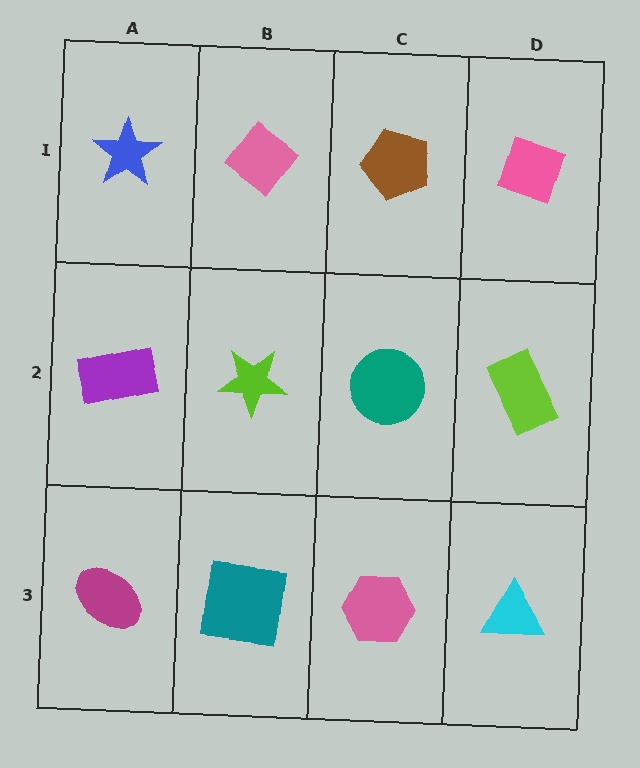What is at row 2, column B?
A lime star.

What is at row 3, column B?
A teal square.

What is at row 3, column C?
A pink hexagon.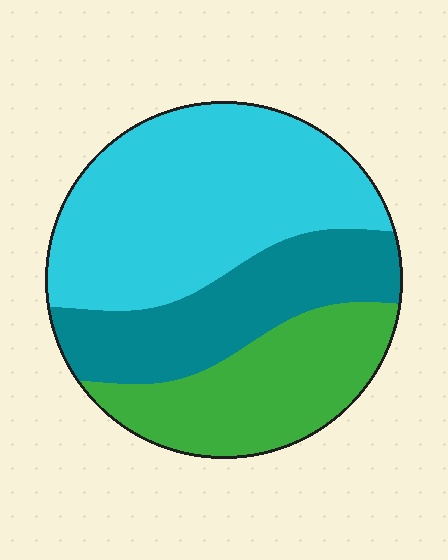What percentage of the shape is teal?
Teal covers about 25% of the shape.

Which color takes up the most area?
Cyan, at roughly 45%.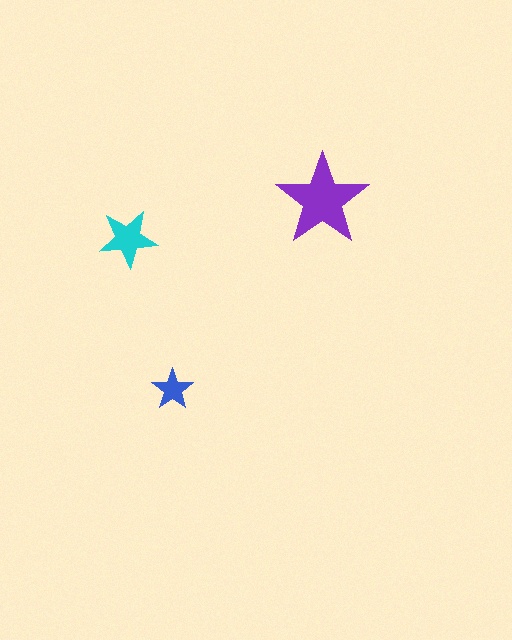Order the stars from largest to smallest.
the purple one, the cyan one, the blue one.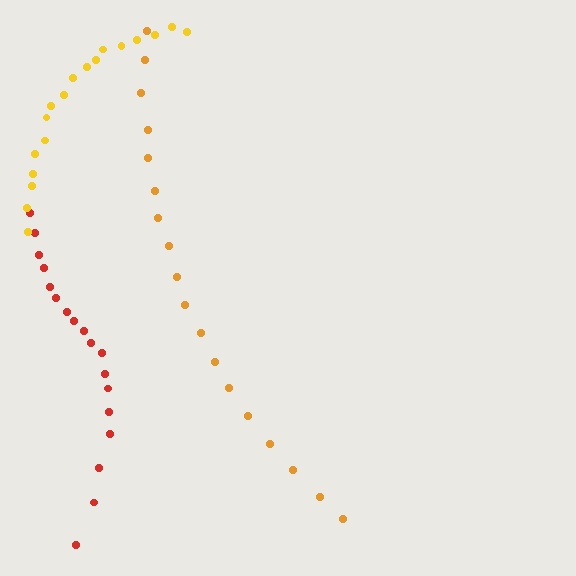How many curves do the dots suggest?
There are 3 distinct paths.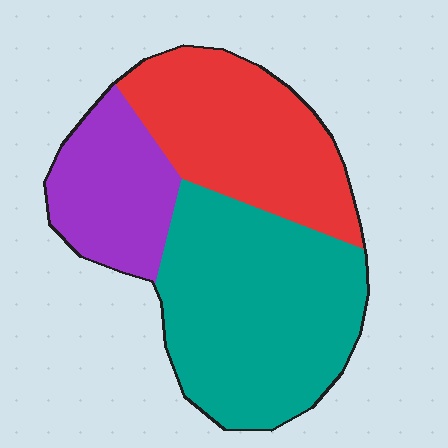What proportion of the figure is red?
Red covers 33% of the figure.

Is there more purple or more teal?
Teal.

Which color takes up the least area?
Purple, at roughly 20%.